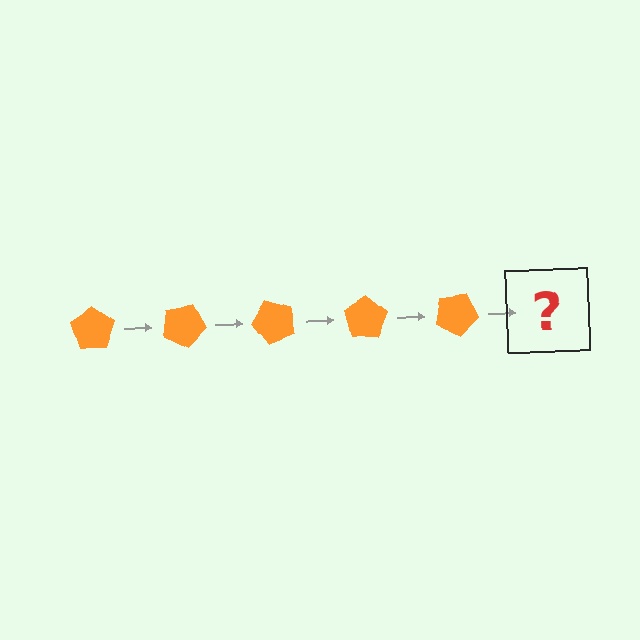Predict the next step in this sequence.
The next step is an orange pentagon rotated 125 degrees.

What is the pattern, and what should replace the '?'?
The pattern is that the pentagon rotates 25 degrees each step. The '?' should be an orange pentagon rotated 125 degrees.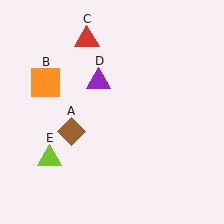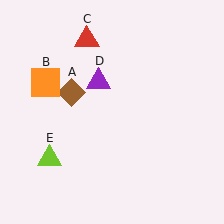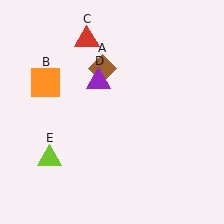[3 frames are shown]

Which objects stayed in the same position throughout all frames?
Orange square (object B) and red triangle (object C) and purple triangle (object D) and lime triangle (object E) remained stationary.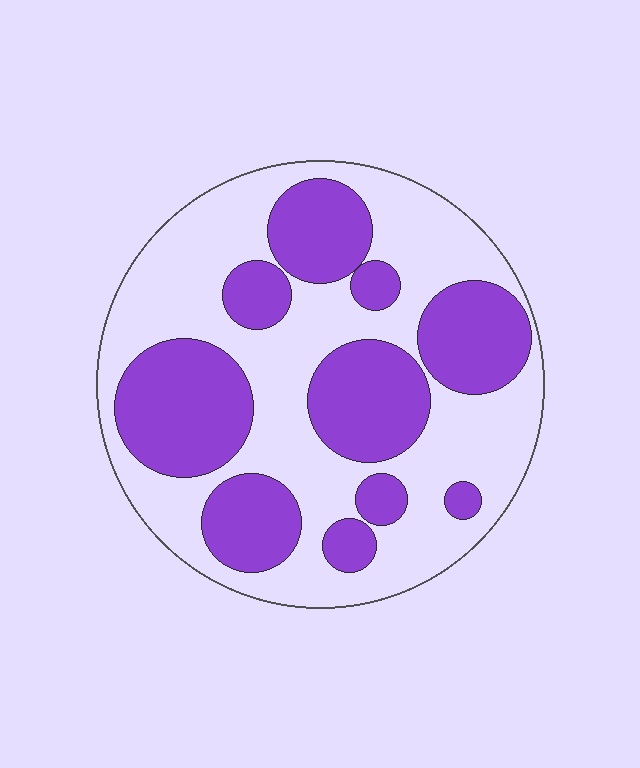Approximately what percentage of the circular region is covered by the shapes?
Approximately 40%.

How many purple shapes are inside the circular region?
10.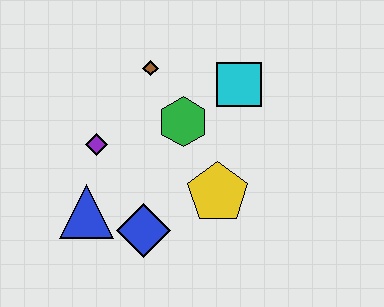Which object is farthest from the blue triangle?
The cyan square is farthest from the blue triangle.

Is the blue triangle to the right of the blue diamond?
No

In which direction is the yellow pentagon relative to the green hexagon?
The yellow pentagon is below the green hexagon.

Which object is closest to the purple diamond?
The blue triangle is closest to the purple diamond.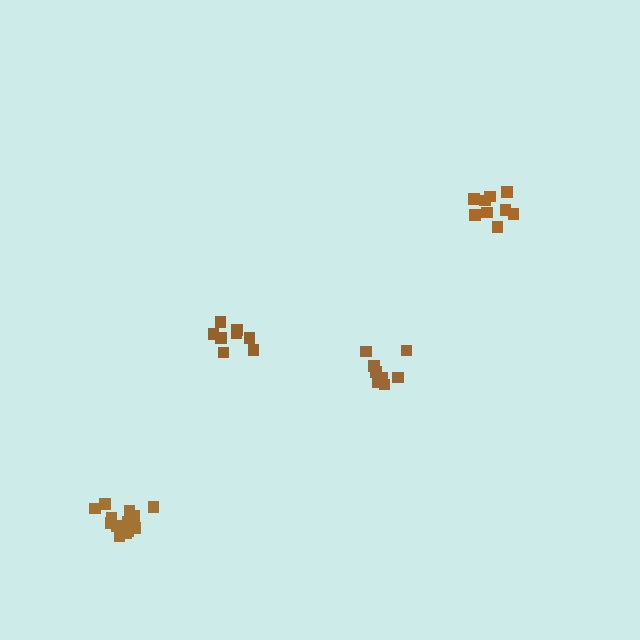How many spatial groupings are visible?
There are 4 spatial groupings.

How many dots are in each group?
Group 1: 9 dots, Group 2: 8 dots, Group 3: 14 dots, Group 4: 8 dots (39 total).